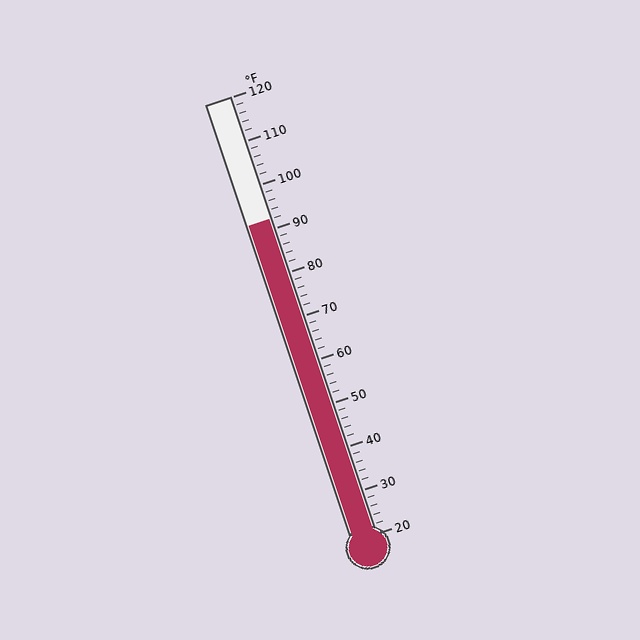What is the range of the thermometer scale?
The thermometer scale ranges from 20°F to 120°F.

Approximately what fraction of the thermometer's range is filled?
The thermometer is filled to approximately 70% of its range.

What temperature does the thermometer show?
The thermometer shows approximately 92°F.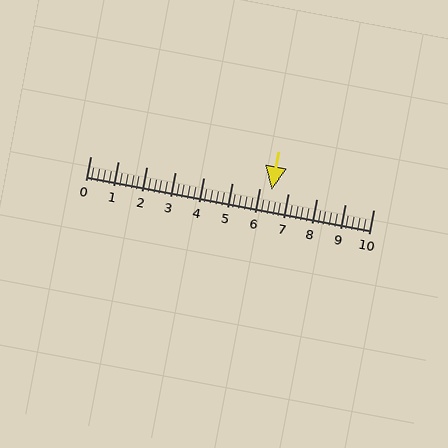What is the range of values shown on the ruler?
The ruler shows values from 0 to 10.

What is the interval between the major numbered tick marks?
The major tick marks are spaced 1 units apart.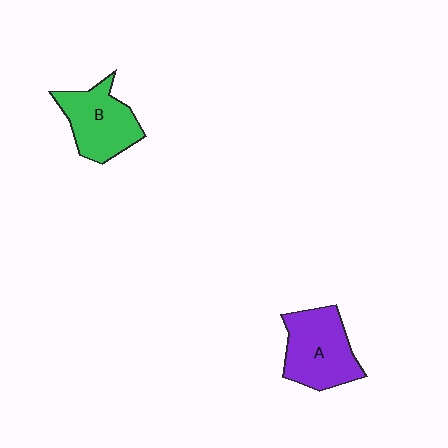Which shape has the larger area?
Shape A (purple).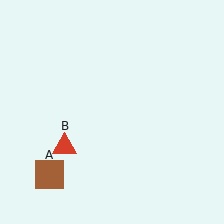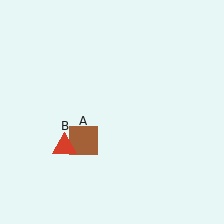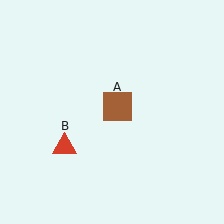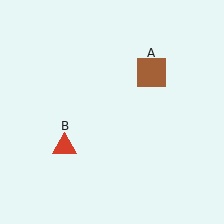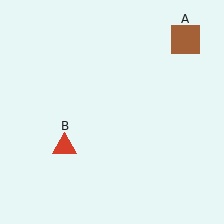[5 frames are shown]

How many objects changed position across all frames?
1 object changed position: brown square (object A).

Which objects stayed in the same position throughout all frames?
Red triangle (object B) remained stationary.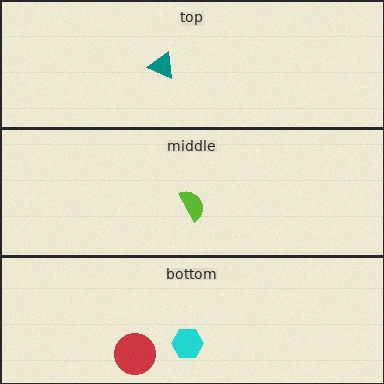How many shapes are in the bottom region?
2.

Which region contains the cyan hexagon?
The bottom region.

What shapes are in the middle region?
The lime semicircle.